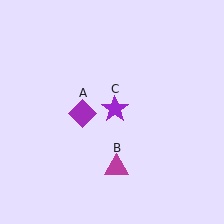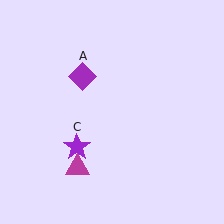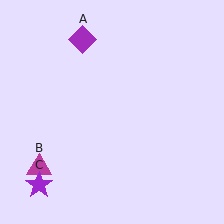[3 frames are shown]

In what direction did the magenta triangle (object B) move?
The magenta triangle (object B) moved left.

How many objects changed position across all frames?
3 objects changed position: purple diamond (object A), magenta triangle (object B), purple star (object C).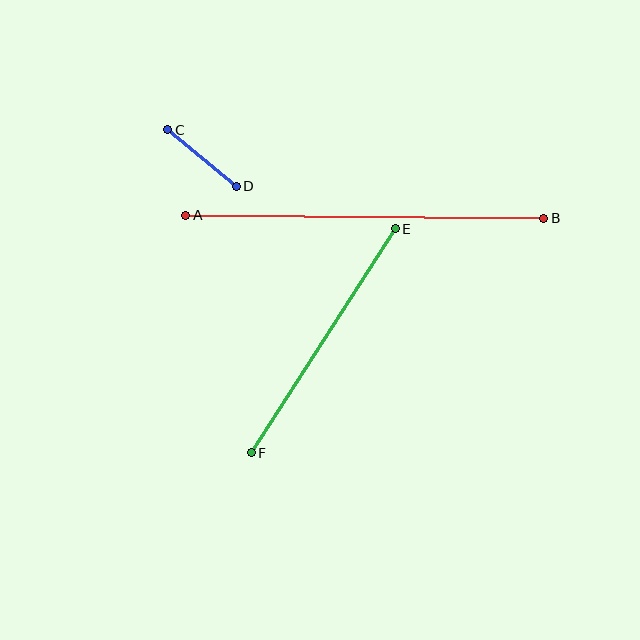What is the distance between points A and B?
The distance is approximately 358 pixels.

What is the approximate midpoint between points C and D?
The midpoint is at approximately (202, 158) pixels.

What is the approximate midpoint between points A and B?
The midpoint is at approximately (365, 217) pixels.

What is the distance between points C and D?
The distance is approximately 88 pixels.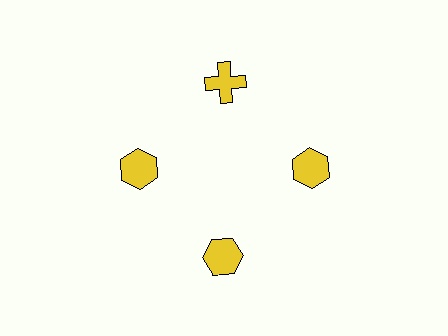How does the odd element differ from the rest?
It has a different shape: cross instead of hexagon.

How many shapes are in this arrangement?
There are 4 shapes arranged in a ring pattern.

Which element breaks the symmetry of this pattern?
The yellow cross at roughly the 12 o'clock position breaks the symmetry. All other shapes are yellow hexagons.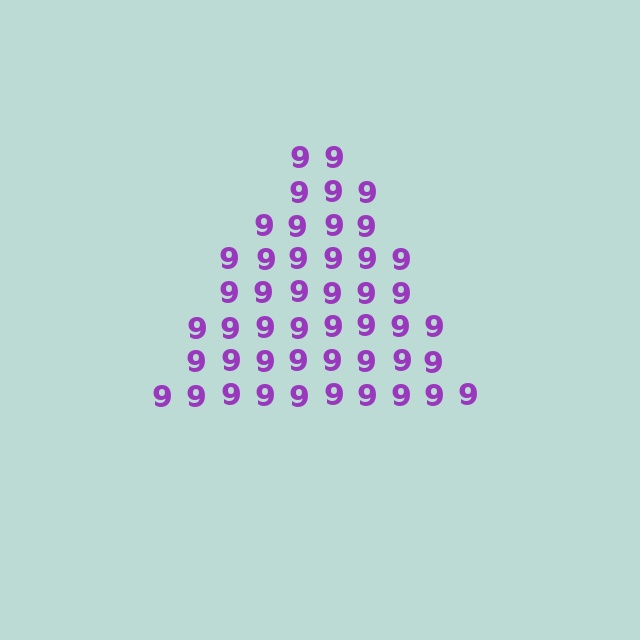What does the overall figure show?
The overall figure shows a triangle.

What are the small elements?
The small elements are digit 9's.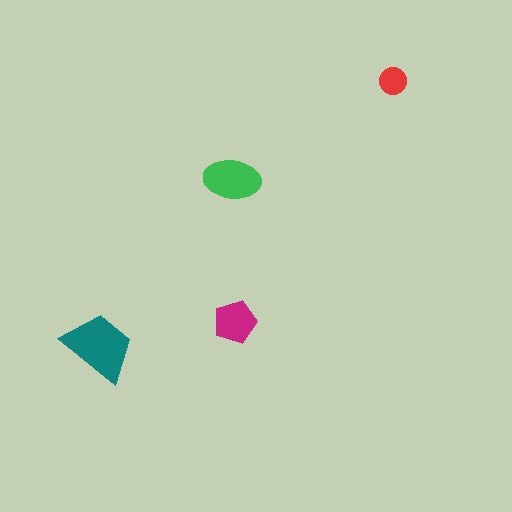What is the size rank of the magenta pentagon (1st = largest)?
3rd.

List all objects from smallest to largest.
The red circle, the magenta pentagon, the green ellipse, the teal trapezoid.